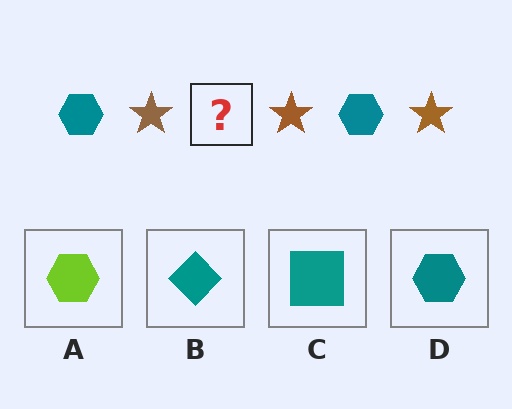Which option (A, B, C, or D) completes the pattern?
D.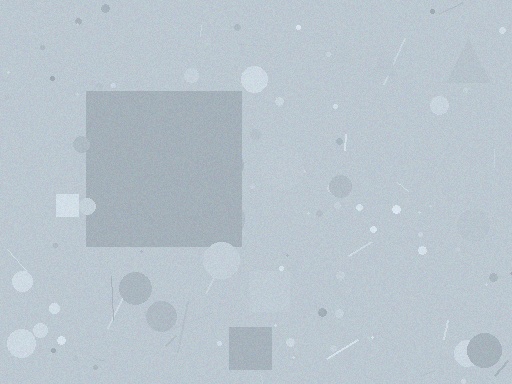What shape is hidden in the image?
A square is hidden in the image.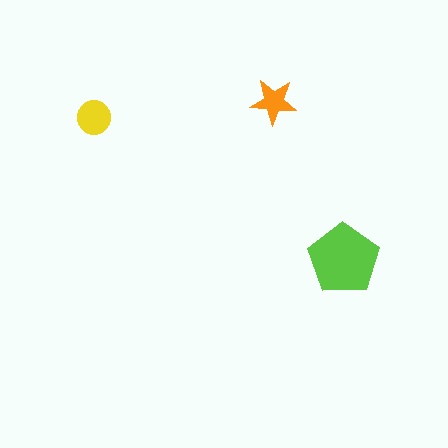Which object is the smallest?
The orange star.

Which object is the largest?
The lime pentagon.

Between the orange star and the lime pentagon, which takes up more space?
The lime pentagon.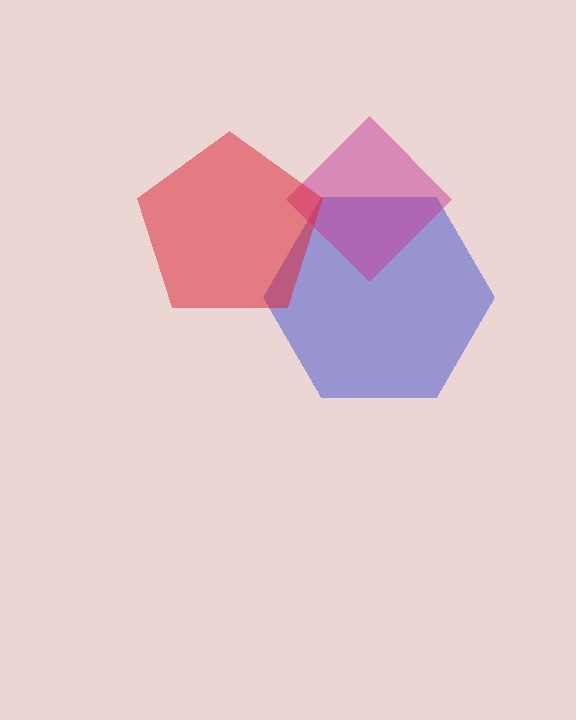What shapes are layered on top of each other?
The layered shapes are: a blue hexagon, a magenta diamond, a red pentagon.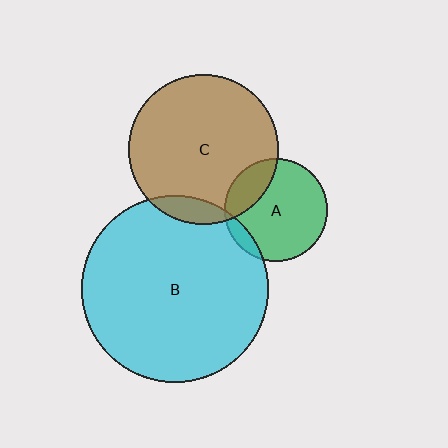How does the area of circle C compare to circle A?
Approximately 2.1 times.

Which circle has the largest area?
Circle B (cyan).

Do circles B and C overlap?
Yes.